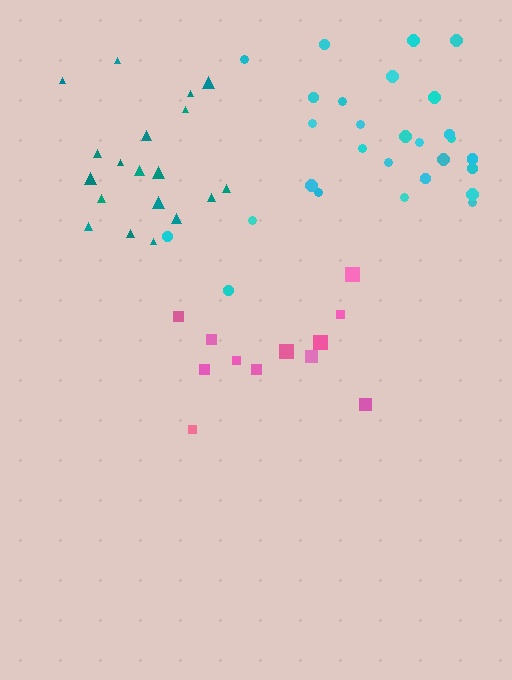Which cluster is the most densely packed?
Cyan.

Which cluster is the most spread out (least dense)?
Pink.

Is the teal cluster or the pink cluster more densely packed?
Teal.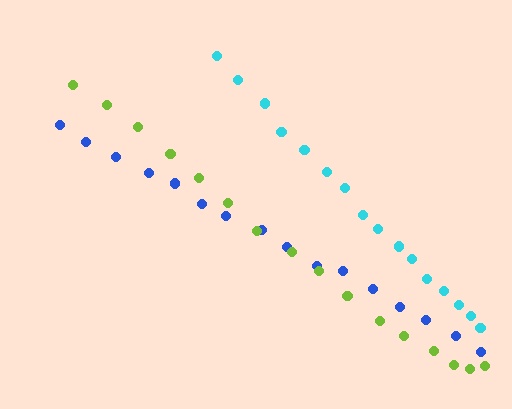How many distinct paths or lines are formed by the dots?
There are 3 distinct paths.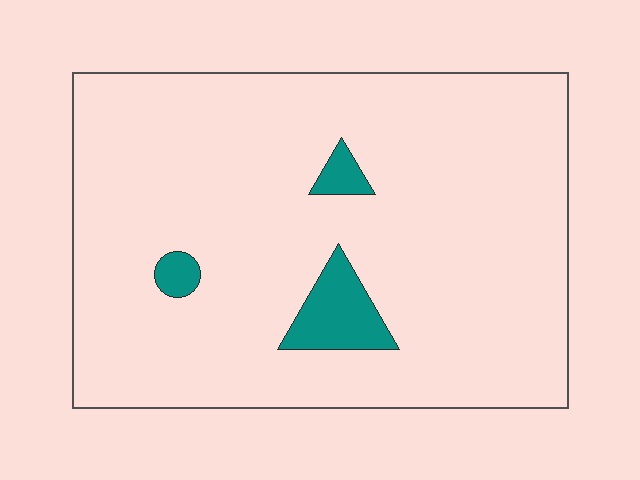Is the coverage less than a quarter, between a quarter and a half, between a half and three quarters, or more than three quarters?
Less than a quarter.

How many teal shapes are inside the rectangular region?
3.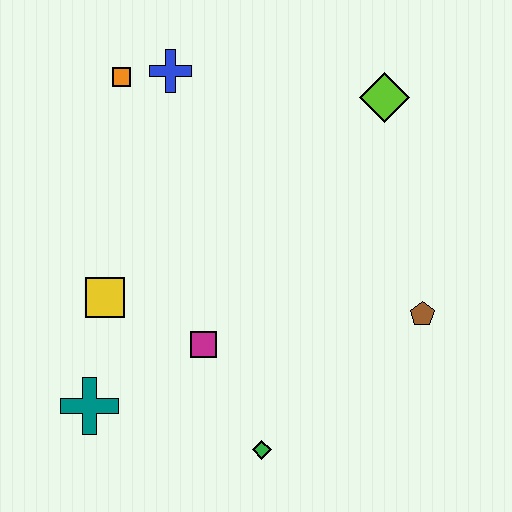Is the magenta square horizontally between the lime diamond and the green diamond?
No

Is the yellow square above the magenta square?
Yes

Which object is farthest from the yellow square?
The lime diamond is farthest from the yellow square.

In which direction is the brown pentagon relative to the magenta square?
The brown pentagon is to the right of the magenta square.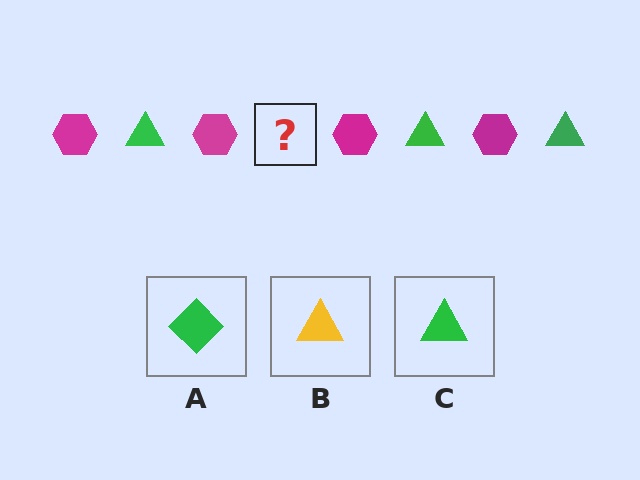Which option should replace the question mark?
Option C.